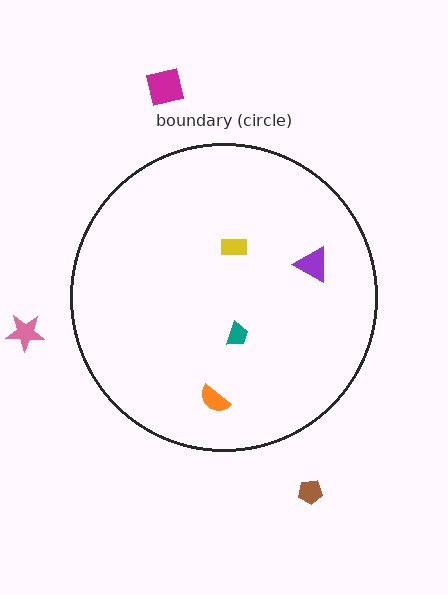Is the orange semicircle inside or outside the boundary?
Inside.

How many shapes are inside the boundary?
4 inside, 3 outside.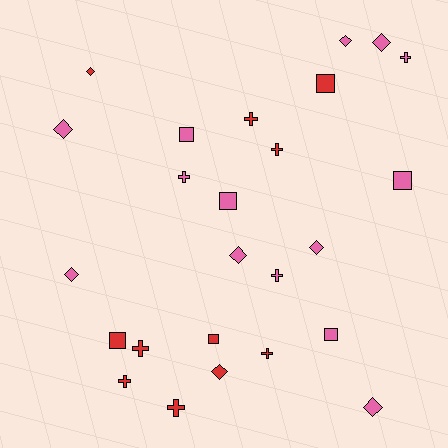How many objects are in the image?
There are 25 objects.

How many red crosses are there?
There are 6 red crosses.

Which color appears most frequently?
Pink, with 14 objects.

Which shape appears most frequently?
Cross, with 9 objects.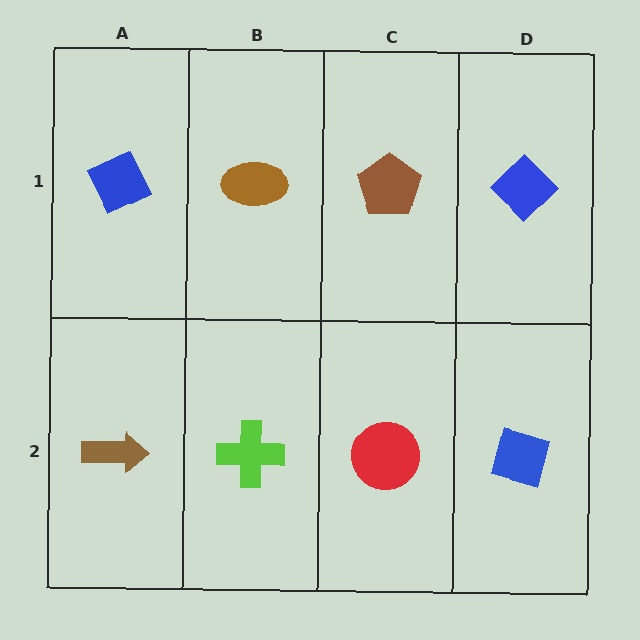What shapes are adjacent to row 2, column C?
A brown pentagon (row 1, column C), a lime cross (row 2, column B), a blue diamond (row 2, column D).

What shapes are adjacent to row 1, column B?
A lime cross (row 2, column B), a blue diamond (row 1, column A), a brown pentagon (row 1, column C).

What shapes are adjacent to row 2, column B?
A brown ellipse (row 1, column B), a brown arrow (row 2, column A), a red circle (row 2, column C).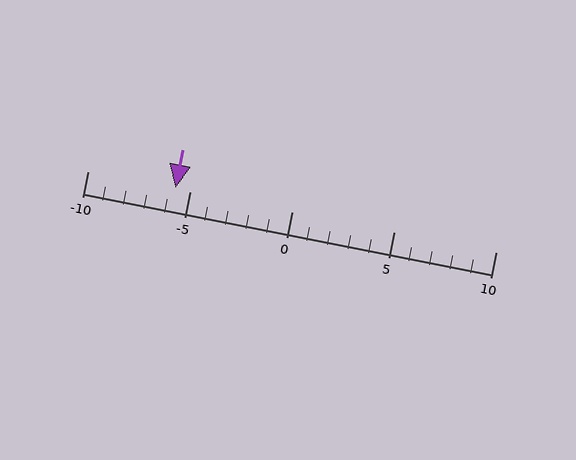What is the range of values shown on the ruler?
The ruler shows values from -10 to 10.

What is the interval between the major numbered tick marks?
The major tick marks are spaced 5 units apart.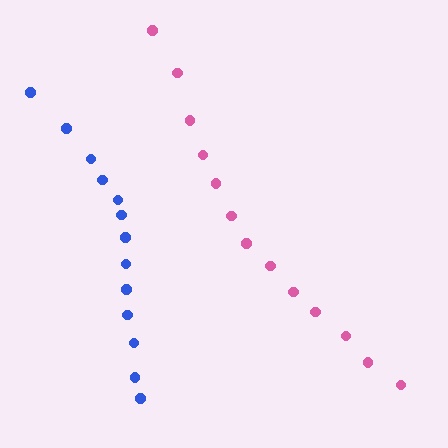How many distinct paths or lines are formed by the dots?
There are 2 distinct paths.